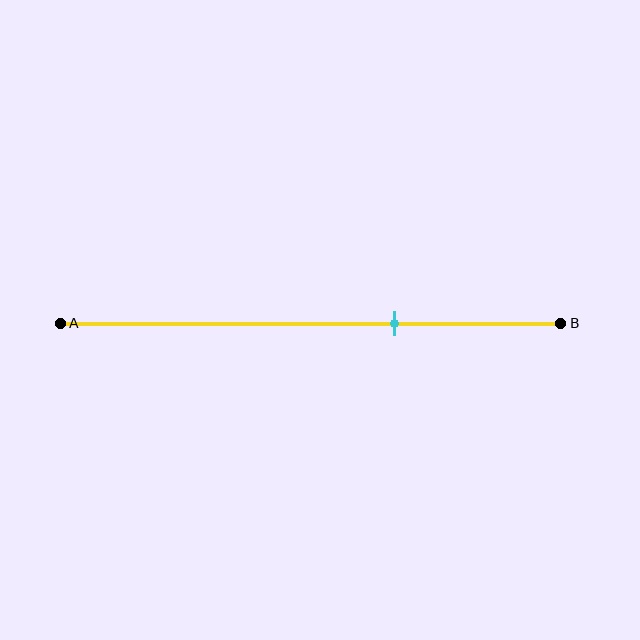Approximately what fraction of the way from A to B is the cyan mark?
The cyan mark is approximately 65% of the way from A to B.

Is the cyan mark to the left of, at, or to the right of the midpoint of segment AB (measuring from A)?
The cyan mark is to the right of the midpoint of segment AB.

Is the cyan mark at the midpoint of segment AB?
No, the mark is at about 65% from A, not at the 50% midpoint.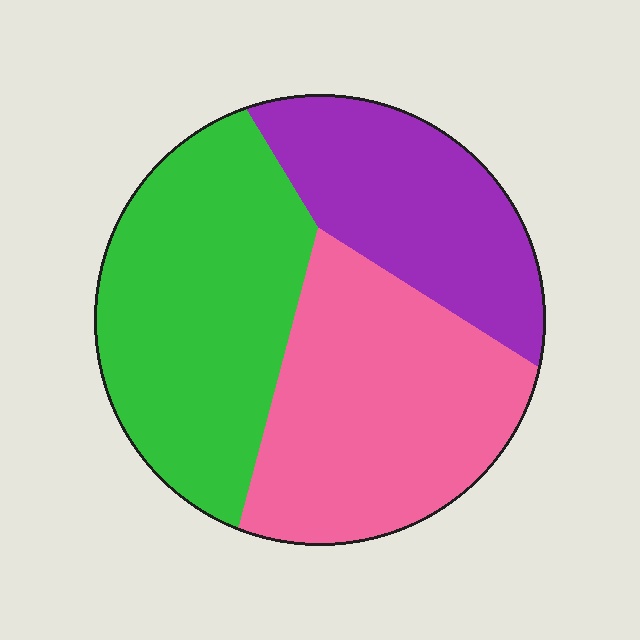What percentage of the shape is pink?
Pink takes up about three eighths (3/8) of the shape.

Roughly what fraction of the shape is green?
Green covers around 40% of the shape.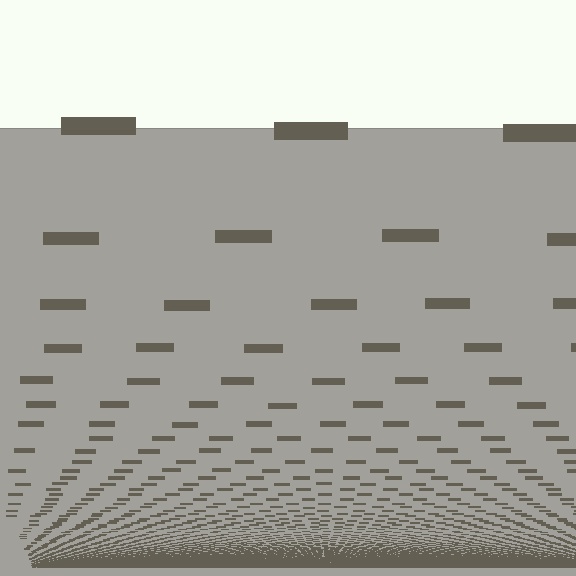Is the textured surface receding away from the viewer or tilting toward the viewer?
The surface appears to tilt toward the viewer. Texture elements get larger and sparser toward the top.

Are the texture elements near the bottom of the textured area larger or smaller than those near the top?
Smaller. The gradient is inverted — elements near the bottom are smaller and denser.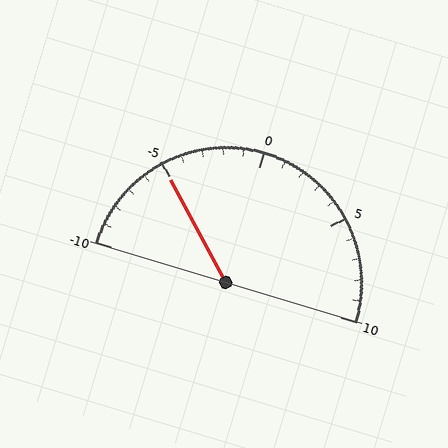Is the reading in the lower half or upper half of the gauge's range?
The reading is in the lower half of the range (-10 to 10).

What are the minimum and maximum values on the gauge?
The gauge ranges from -10 to 10.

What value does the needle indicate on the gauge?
The needle indicates approximately -5.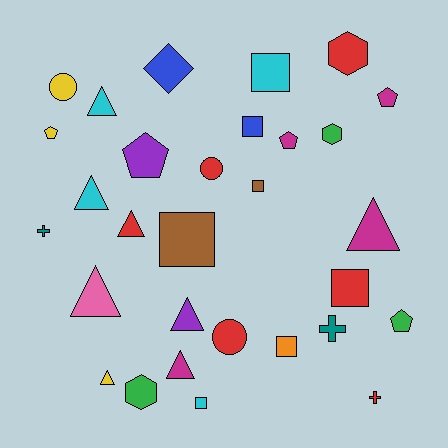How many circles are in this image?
There are 3 circles.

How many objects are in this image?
There are 30 objects.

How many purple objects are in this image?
There are 2 purple objects.